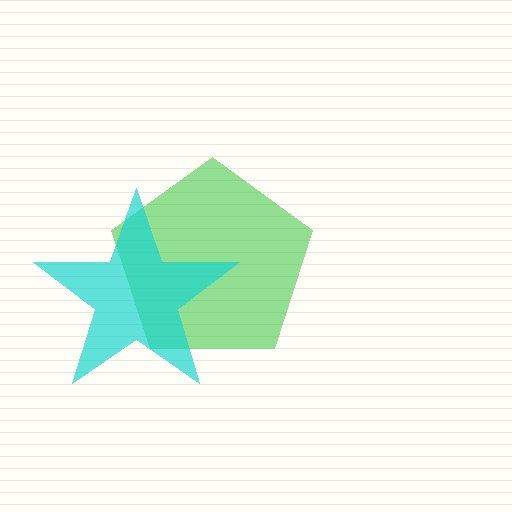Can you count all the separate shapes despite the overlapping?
Yes, there are 2 separate shapes.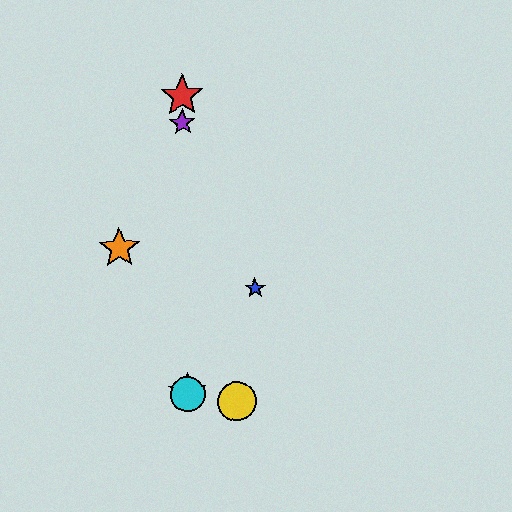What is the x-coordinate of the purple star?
The purple star is at x≈183.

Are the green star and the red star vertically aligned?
Yes, both are at x≈188.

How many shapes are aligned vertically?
4 shapes (the red star, the green star, the purple star, the cyan circle) are aligned vertically.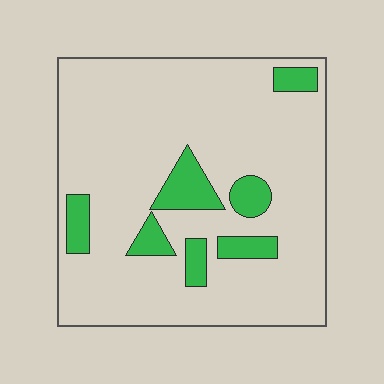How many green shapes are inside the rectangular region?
7.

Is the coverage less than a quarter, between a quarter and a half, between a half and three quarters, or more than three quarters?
Less than a quarter.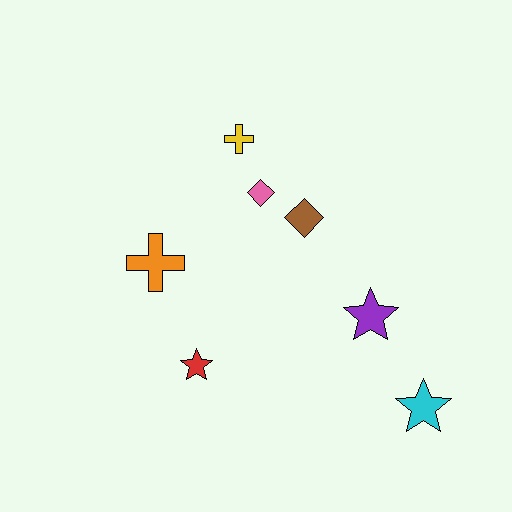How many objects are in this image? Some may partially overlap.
There are 7 objects.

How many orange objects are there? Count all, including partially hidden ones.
There is 1 orange object.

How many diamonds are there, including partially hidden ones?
There are 2 diamonds.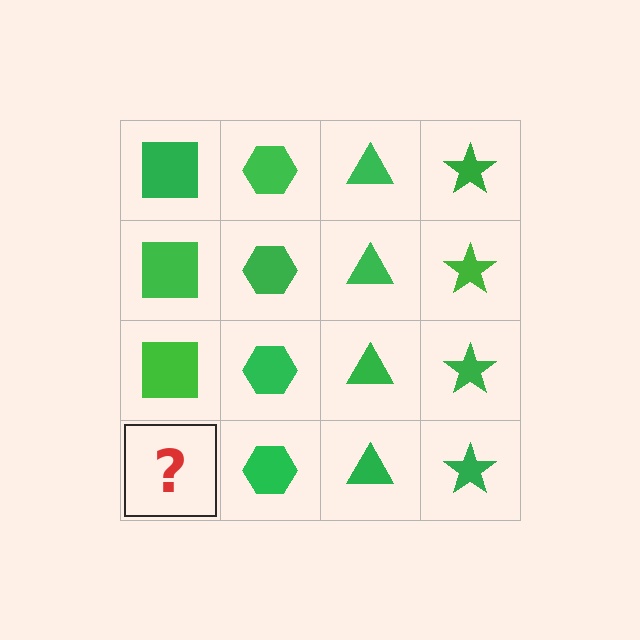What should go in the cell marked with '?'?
The missing cell should contain a green square.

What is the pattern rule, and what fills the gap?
The rule is that each column has a consistent shape. The gap should be filled with a green square.